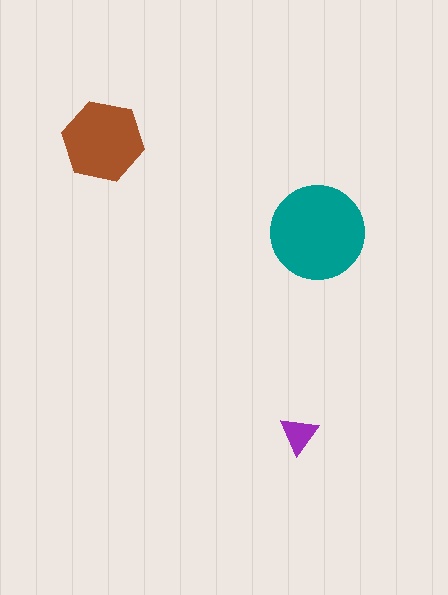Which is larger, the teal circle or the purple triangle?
The teal circle.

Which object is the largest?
The teal circle.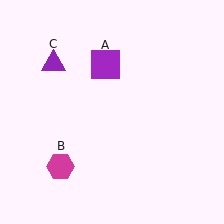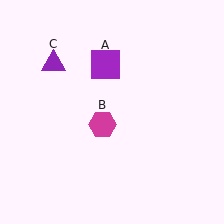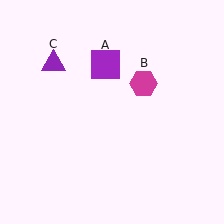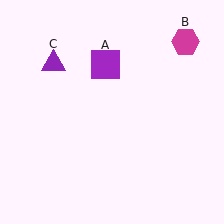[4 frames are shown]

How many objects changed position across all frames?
1 object changed position: magenta hexagon (object B).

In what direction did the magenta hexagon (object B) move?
The magenta hexagon (object B) moved up and to the right.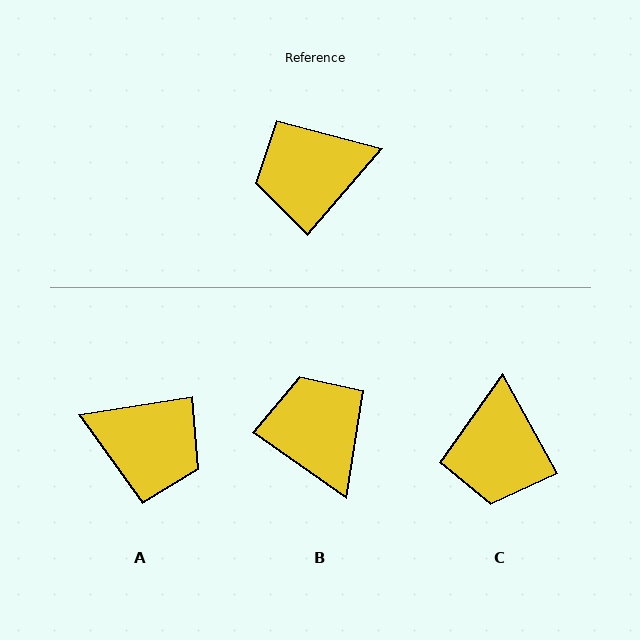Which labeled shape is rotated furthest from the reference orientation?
A, about 140 degrees away.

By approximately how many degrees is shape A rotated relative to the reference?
Approximately 140 degrees counter-clockwise.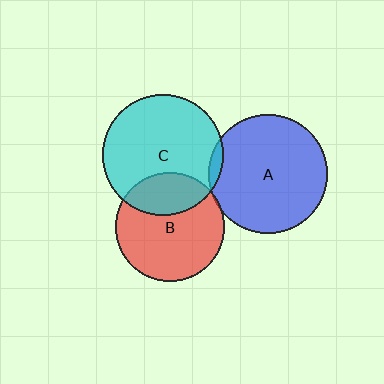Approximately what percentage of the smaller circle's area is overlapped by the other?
Approximately 5%.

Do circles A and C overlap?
Yes.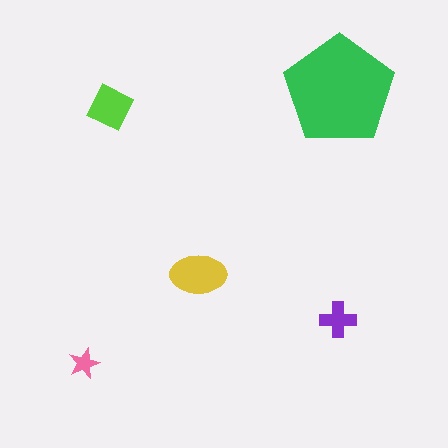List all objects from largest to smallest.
The green pentagon, the yellow ellipse, the lime diamond, the purple cross, the pink star.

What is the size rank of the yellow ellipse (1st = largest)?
2nd.